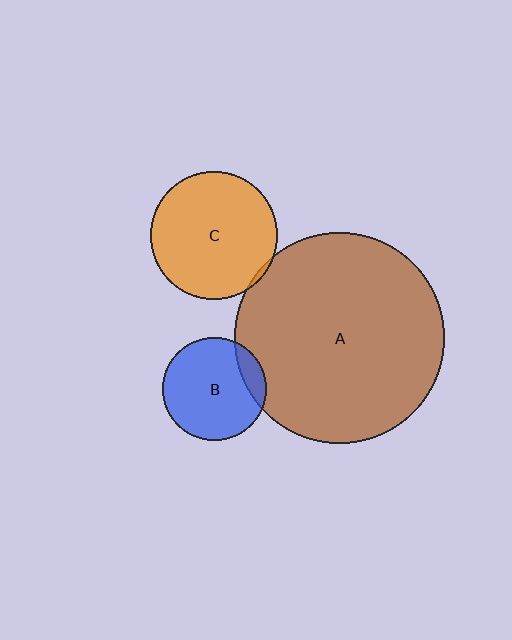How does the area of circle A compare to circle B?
Approximately 4.2 times.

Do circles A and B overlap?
Yes.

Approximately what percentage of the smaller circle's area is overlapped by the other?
Approximately 15%.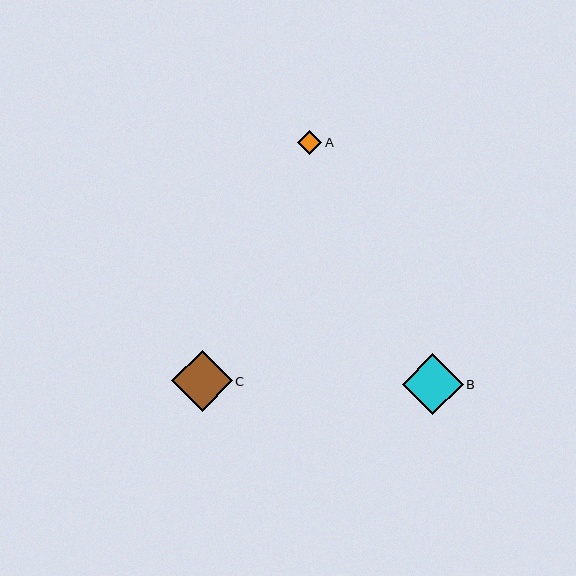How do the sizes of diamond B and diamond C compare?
Diamond B and diamond C are approximately the same size.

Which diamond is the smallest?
Diamond A is the smallest with a size of approximately 24 pixels.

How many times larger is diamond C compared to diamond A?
Diamond C is approximately 2.5 times the size of diamond A.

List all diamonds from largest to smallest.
From largest to smallest: B, C, A.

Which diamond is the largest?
Diamond B is the largest with a size of approximately 61 pixels.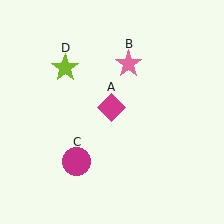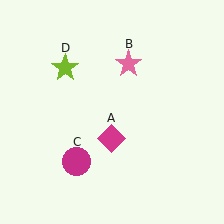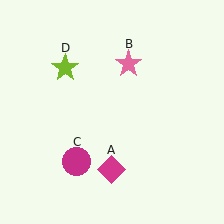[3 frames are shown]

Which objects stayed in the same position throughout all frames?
Pink star (object B) and magenta circle (object C) and lime star (object D) remained stationary.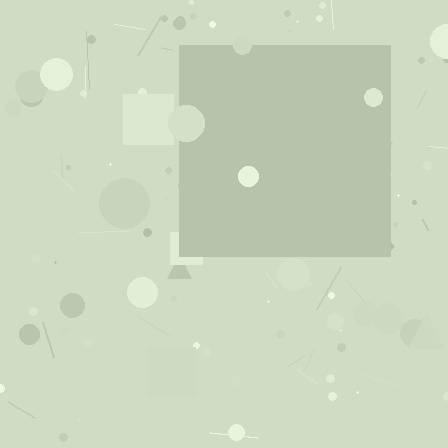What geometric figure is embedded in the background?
A square is embedded in the background.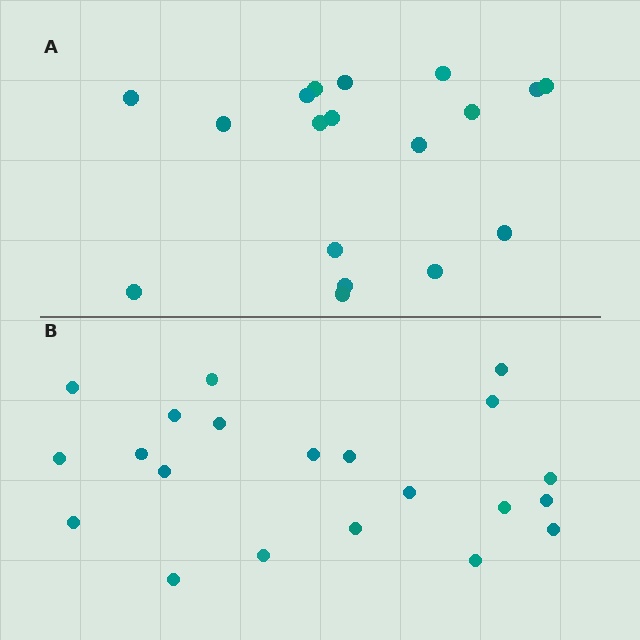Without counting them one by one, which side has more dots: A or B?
Region B (the bottom region) has more dots.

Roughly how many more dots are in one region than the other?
Region B has just a few more — roughly 2 or 3 more dots than region A.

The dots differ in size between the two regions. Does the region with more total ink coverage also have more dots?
No. Region A has more total ink coverage because its dots are larger, but region B actually contains more individual dots. Total area can be misleading — the number of items is what matters here.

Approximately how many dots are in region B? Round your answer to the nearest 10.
About 20 dots. (The exact count is 21, which rounds to 20.)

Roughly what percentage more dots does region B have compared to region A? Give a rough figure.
About 15% more.